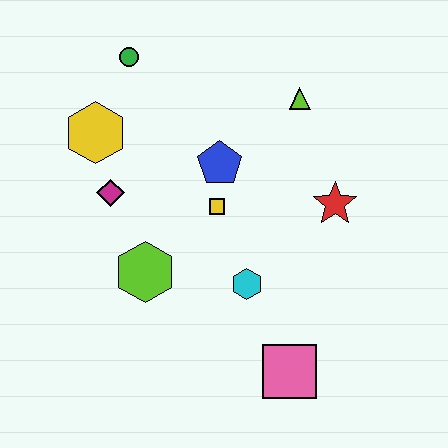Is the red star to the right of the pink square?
Yes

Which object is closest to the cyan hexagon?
The yellow square is closest to the cyan hexagon.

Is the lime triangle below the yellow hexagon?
No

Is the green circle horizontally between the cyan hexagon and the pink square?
No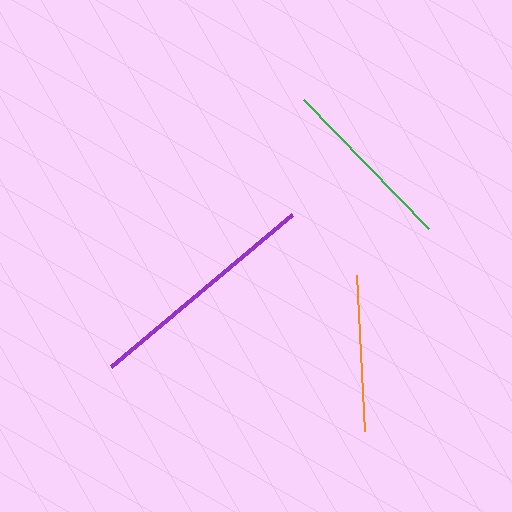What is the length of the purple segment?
The purple segment is approximately 236 pixels long.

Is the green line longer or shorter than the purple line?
The purple line is longer than the green line.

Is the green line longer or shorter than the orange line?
The green line is longer than the orange line.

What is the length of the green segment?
The green segment is approximately 179 pixels long.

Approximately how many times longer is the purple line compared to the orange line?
The purple line is approximately 1.5 times the length of the orange line.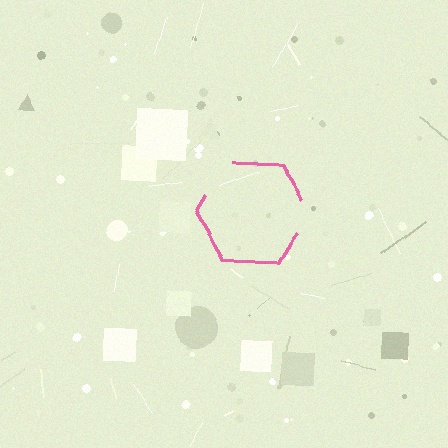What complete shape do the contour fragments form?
The contour fragments form a hexagon.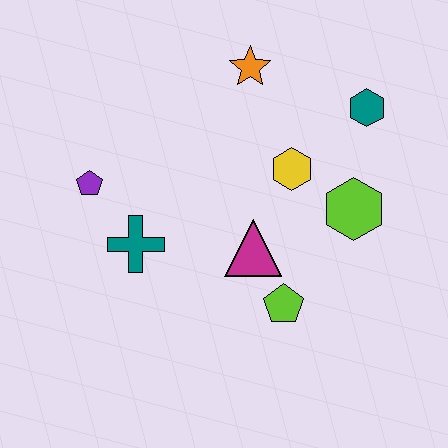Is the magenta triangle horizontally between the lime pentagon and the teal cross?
Yes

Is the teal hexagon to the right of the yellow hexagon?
Yes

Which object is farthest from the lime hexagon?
The purple pentagon is farthest from the lime hexagon.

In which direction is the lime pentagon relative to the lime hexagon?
The lime pentagon is below the lime hexagon.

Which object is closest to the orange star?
The yellow hexagon is closest to the orange star.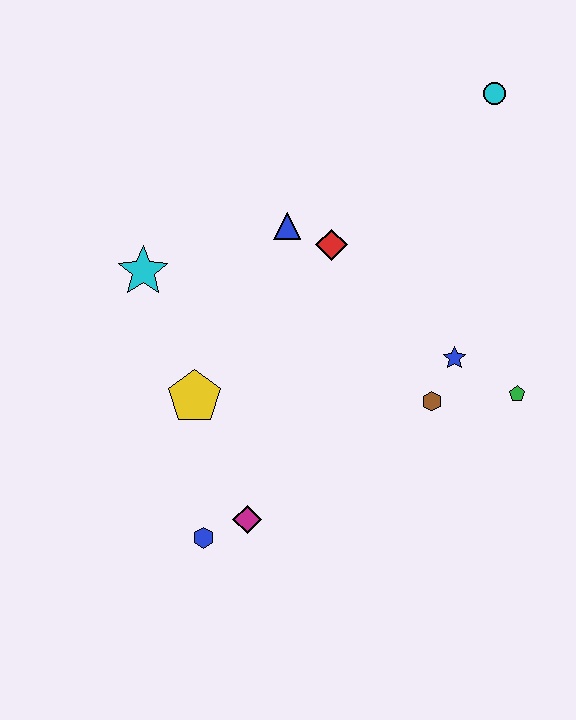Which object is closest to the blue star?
The brown hexagon is closest to the blue star.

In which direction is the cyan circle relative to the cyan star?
The cyan circle is to the right of the cyan star.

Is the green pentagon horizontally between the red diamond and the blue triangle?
No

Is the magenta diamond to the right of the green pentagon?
No